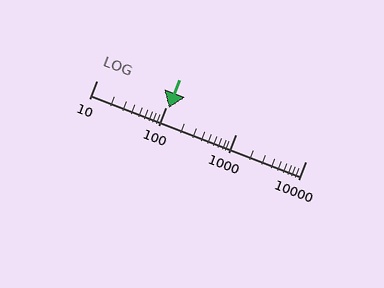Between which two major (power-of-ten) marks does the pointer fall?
The pointer is between 100 and 1000.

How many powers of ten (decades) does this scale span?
The scale spans 3 decades, from 10 to 10000.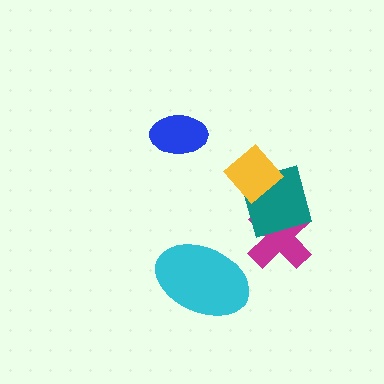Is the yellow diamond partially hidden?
No, no other shape covers it.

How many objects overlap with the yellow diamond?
1 object overlaps with the yellow diamond.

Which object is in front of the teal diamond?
The yellow diamond is in front of the teal diamond.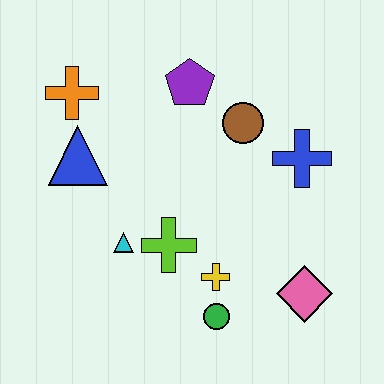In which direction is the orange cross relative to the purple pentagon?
The orange cross is to the left of the purple pentagon.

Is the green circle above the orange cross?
No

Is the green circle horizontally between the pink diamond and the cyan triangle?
Yes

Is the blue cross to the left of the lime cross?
No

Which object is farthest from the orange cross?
The pink diamond is farthest from the orange cross.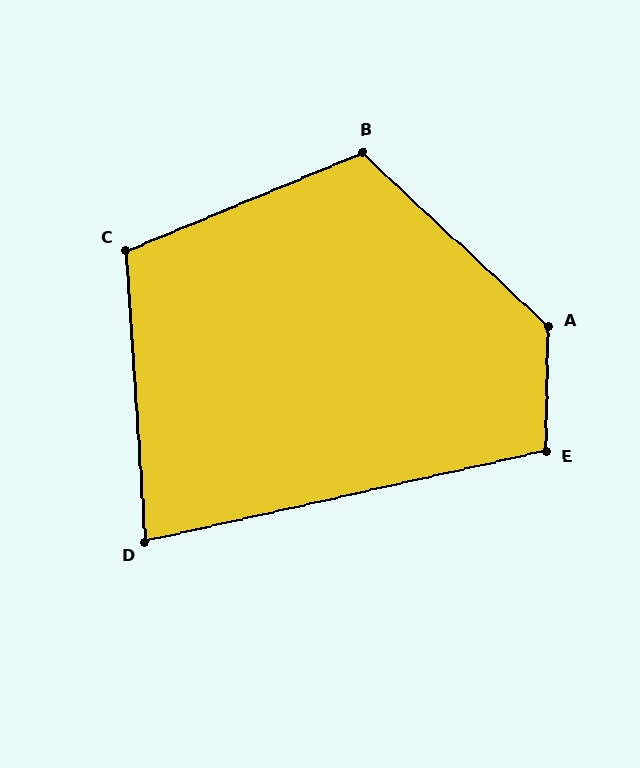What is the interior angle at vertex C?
Approximately 109 degrees (obtuse).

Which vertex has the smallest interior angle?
D, at approximately 81 degrees.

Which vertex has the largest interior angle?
A, at approximately 132 degrees.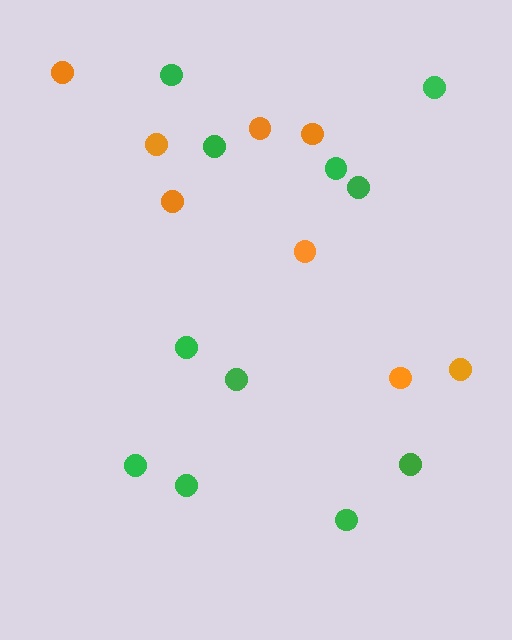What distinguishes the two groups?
There are 2 groups: one group of orange circles (8) and one group of green circles (11).